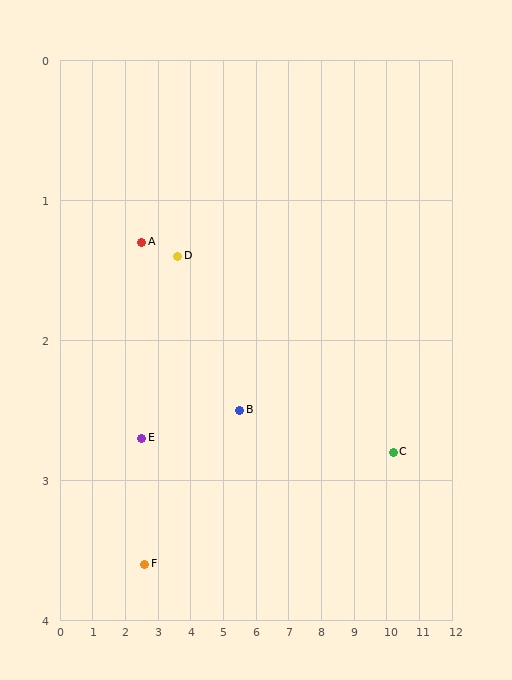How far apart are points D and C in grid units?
Points D and C are about 6.7 grid units apart.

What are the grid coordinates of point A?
Point A is at approximately (2.5, 1.3).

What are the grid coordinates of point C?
Point C is at approximately (10.2, 2.8).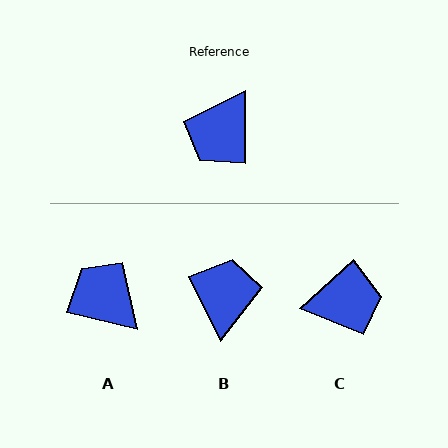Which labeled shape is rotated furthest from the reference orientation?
B, about 155 degrees away.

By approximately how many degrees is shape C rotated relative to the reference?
Approximately 132 degrees counter-clockwise.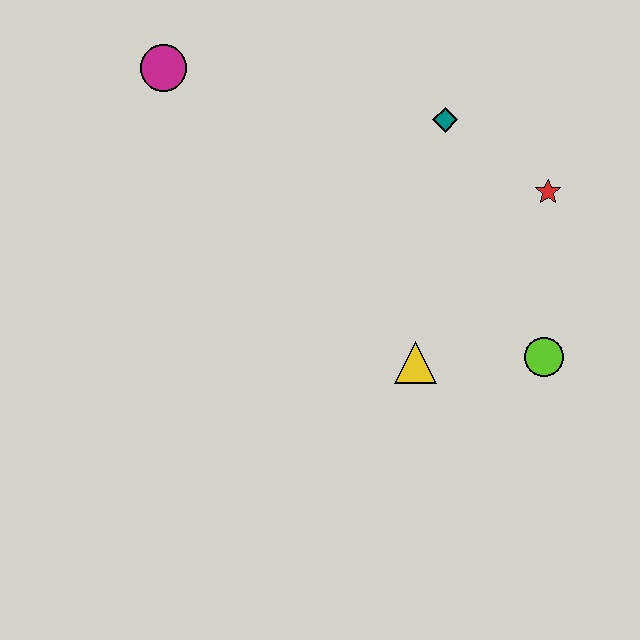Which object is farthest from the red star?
The magenta circle is farthest from the red star.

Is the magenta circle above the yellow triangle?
Yes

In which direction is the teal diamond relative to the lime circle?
The teal diamond is above the lime circle.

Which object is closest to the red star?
The teal diamond is closest to the red star.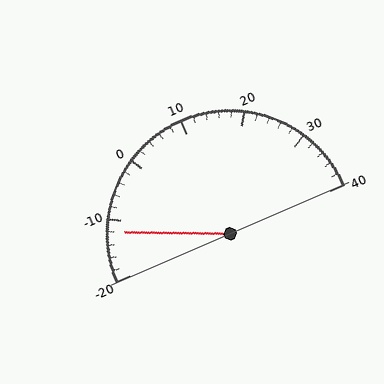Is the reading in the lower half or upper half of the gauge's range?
The reading is in the lower half of the range (-20 to 40).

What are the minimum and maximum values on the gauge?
The gauge ranges from -20 to 40.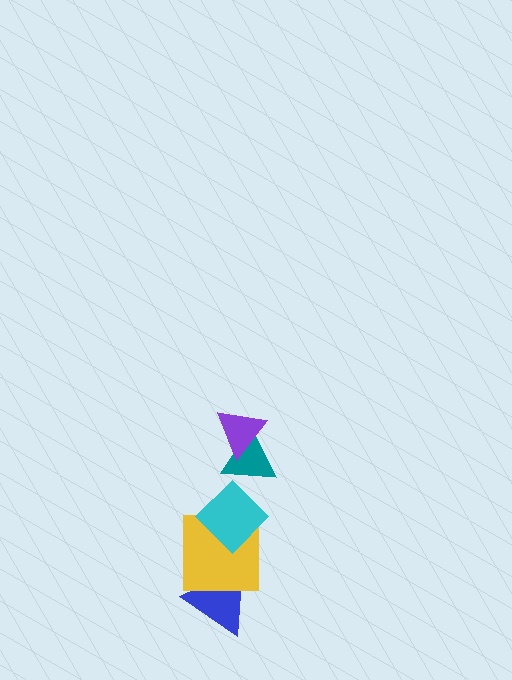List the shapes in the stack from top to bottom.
From top to bottom: the purple triangle, the teal triangle, the cyan diamond, the yellow square, the blue triangle.